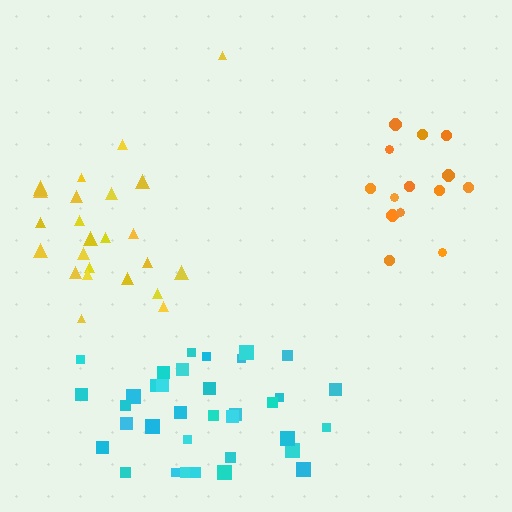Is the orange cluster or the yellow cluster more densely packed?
Orange.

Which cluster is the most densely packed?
Orange.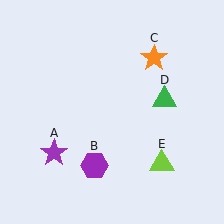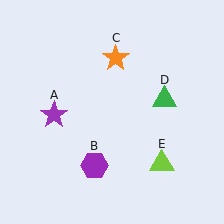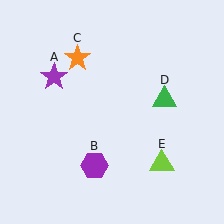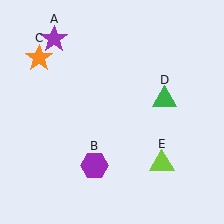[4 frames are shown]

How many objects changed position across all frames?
2 objects changed position: purple star (object A), orange star (object C).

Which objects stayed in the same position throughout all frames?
Purple hexagon (object B) and green triangle (object D) and lime triangle (object E) remained stationary.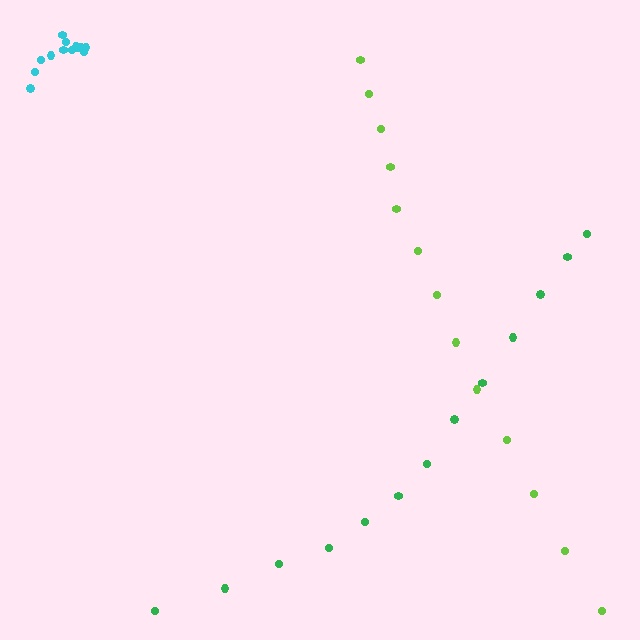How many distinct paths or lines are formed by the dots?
There are 3 distinct paths.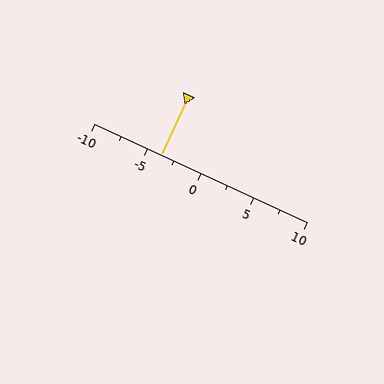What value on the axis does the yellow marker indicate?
The marker indicates approximately -3.8.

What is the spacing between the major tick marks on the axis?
The major ticks are spaced 5 apart.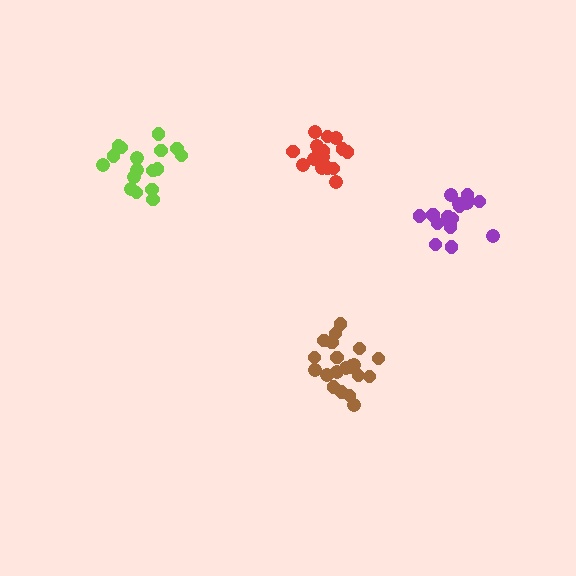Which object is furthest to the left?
The lime cluster is leftmost.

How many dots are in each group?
Group 1: 16 dots, Group 2: 19 dots, Group 3: 17 dots, Group 4: 21 dots (73 total).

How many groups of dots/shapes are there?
There are 4 groups.